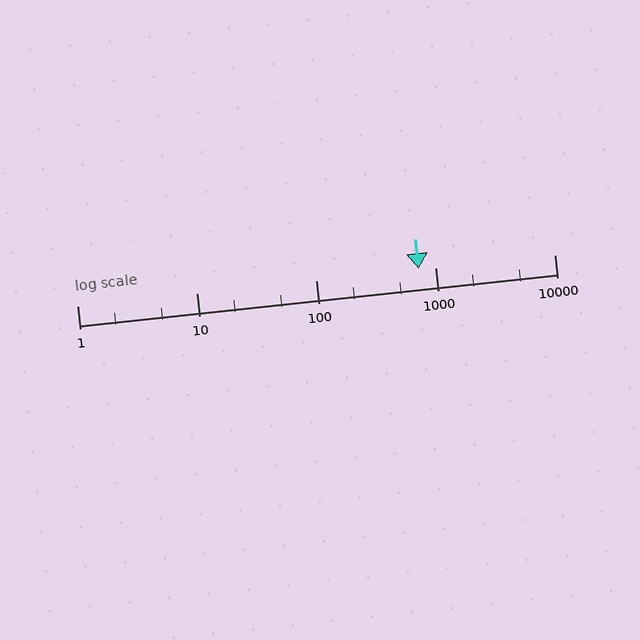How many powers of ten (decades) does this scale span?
The scale spans 4 decades, from 1 to 10000.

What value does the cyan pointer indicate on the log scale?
The pointer indicates approximately 730.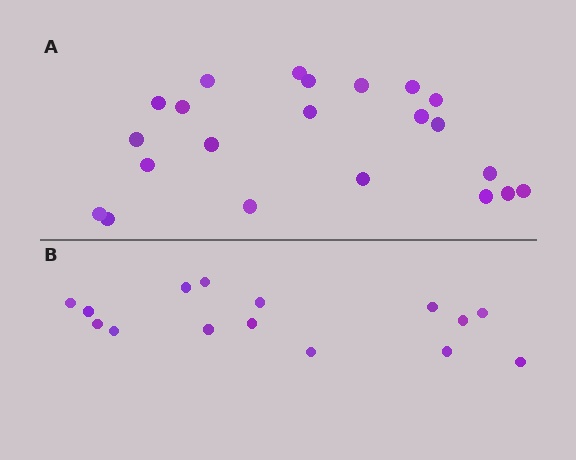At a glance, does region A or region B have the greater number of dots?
Region A (the top region) has more dots.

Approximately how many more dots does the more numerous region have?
Region A has roughly 8 or so more dots than region B.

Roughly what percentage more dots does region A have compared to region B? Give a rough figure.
About 45% more.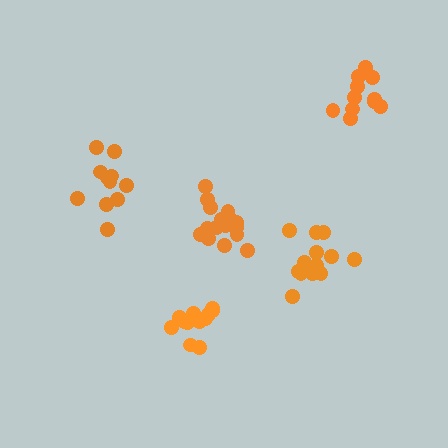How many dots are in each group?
Group 1: 11 dots, Group 2: 13 dots, Group 3: 17 dots, Group 4: 13 dots, Group 5: 11 dots (65 total).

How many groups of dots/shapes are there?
There are 5 groups.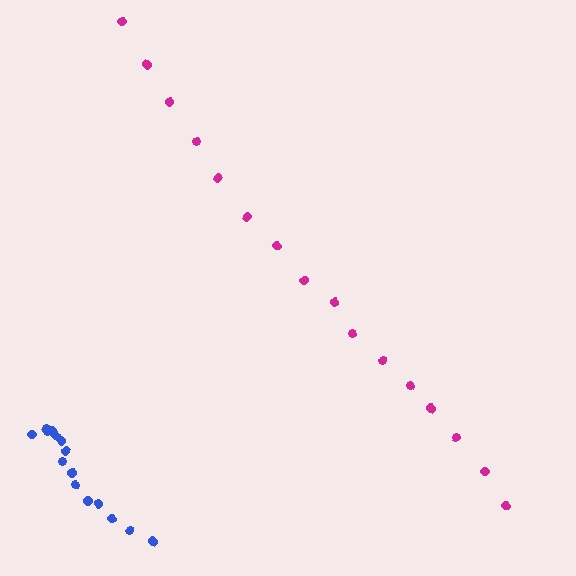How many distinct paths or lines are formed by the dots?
There are 2 distinct paths.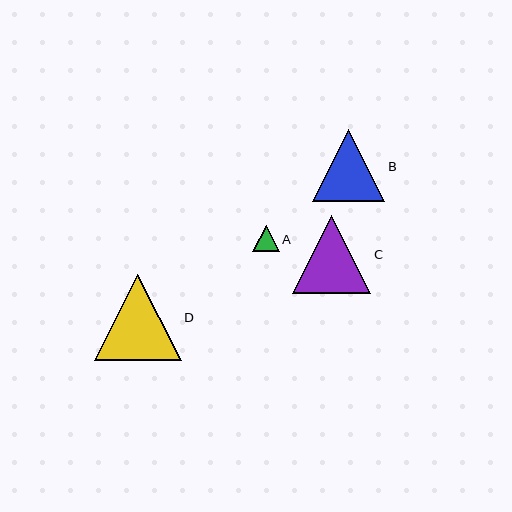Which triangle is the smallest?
Triangle A is the smallest with a size of approximately 27 pixels.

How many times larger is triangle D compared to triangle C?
Triangle D is approximately 1.1 times the size of triangle C.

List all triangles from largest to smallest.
From largest to smallest: D, C, B, A.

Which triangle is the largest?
Triangle D is the largest with a size of approximately 86 pixels.